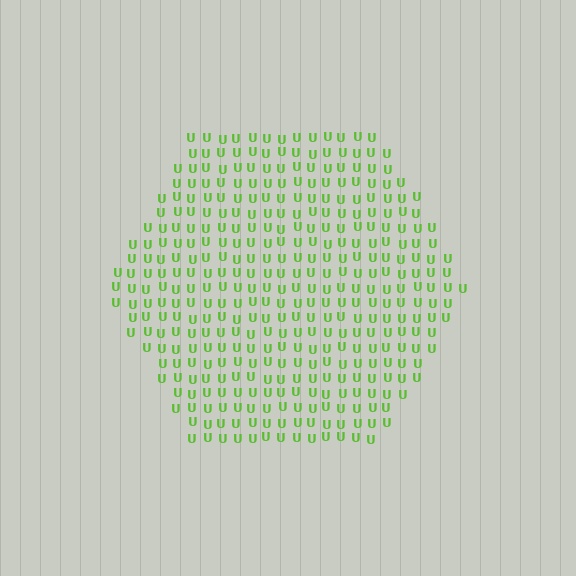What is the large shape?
The large shape is a hexagon.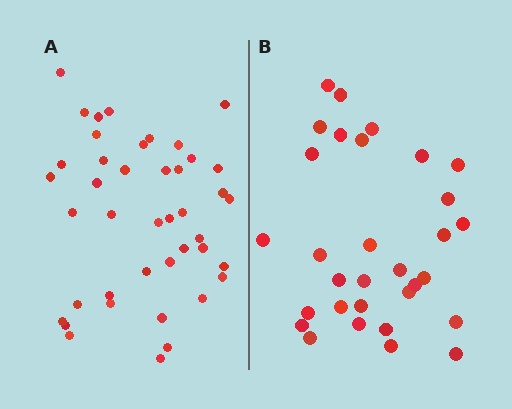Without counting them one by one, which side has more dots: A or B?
Region A (the left region) has more dots.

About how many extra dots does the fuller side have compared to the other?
Region A has roughly 12 or so more dots than region B.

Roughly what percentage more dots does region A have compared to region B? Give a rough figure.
About 35% more.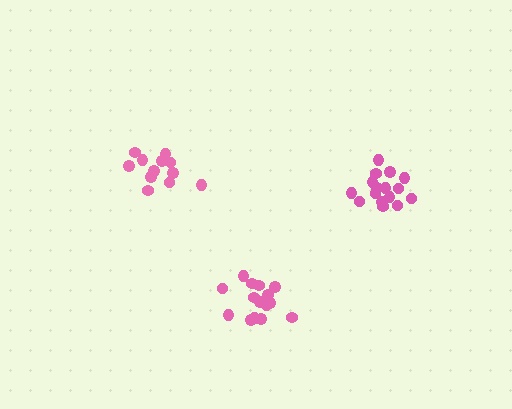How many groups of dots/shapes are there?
There are 3 groups.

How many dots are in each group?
Group 1: 17 dots, Group 2: 16 dots, Group 3: 12 dots (45 total).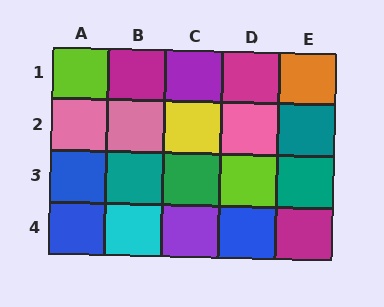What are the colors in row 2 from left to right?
Pink, pink, yellow, pink, teal.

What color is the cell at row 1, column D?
Magenta.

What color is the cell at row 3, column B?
Teal.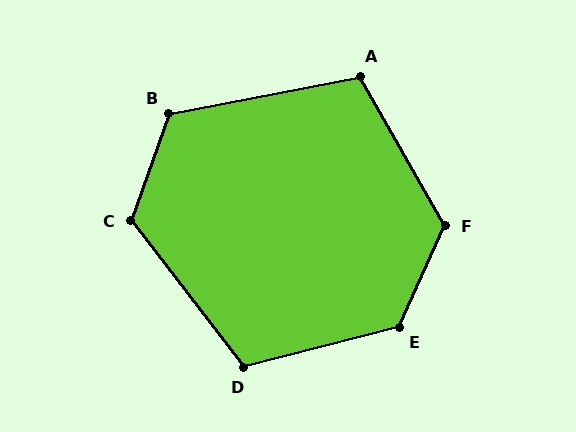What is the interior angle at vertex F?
Approximately 126 degrees (obtuse).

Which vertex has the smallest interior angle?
A, at approximately 109 degrees.